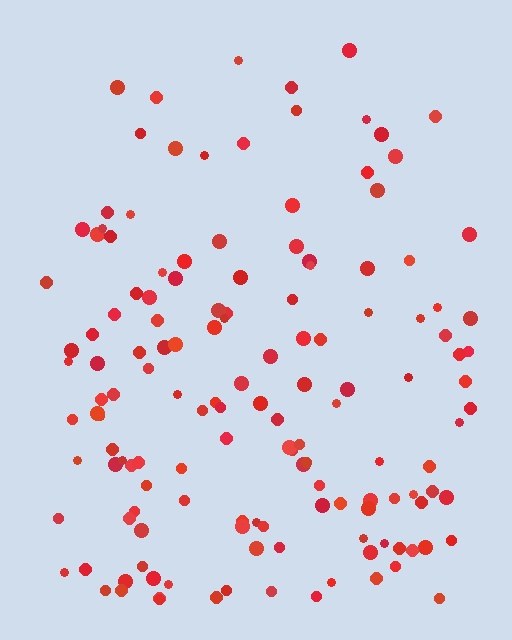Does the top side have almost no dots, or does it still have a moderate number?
Still a moderate number, just noticeably fewer than the bottom.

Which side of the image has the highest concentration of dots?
The bottom.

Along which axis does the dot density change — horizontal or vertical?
Vertical.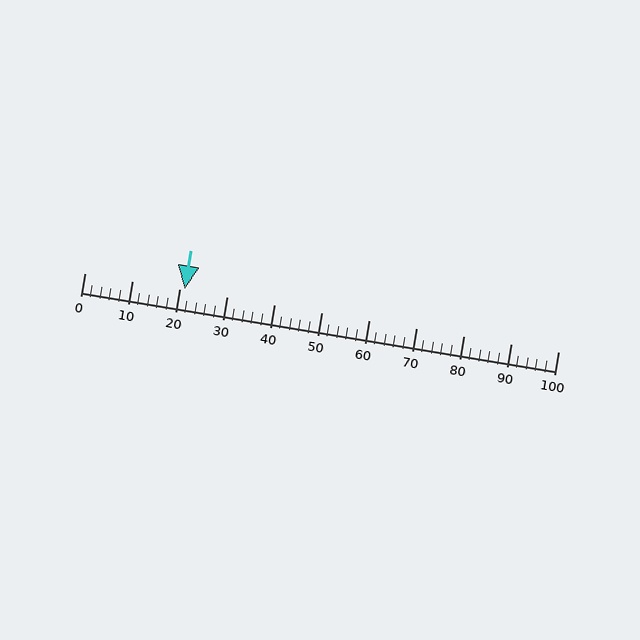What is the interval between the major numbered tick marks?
The major tick marks are spaced 10 units apart.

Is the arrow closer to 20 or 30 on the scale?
The arrow is closer to 20.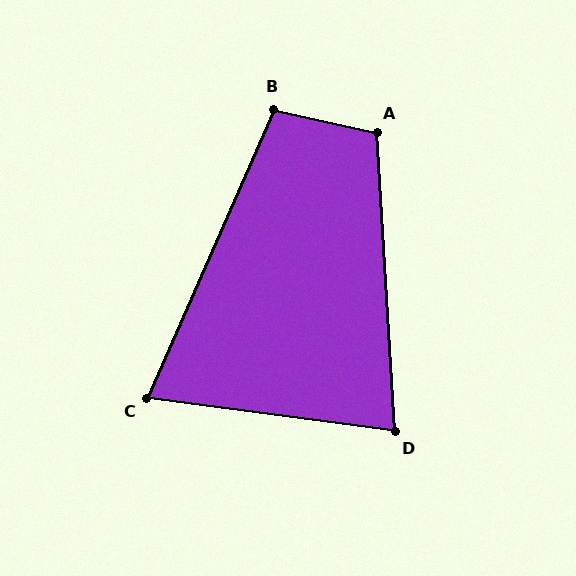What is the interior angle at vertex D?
Approximately 79 degrees (acute).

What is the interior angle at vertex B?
Approximately 101 degrees (obtuse).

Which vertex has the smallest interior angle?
C, at approximately 74 degrees.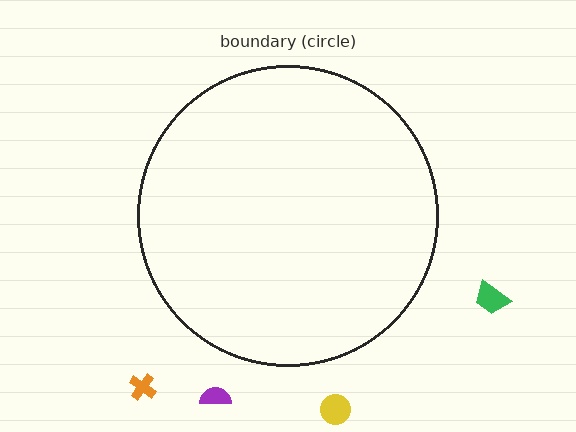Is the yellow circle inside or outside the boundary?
Outside.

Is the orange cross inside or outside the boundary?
Outside.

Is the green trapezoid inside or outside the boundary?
Outside.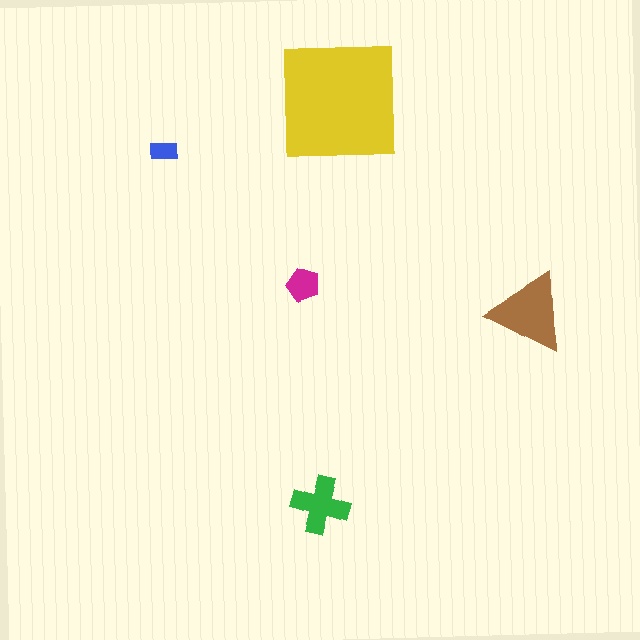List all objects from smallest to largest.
The blue rectangle, the magenta pentagon, the green cross, the brown triangle, the yellow square.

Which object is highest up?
The yellow square is topmost.